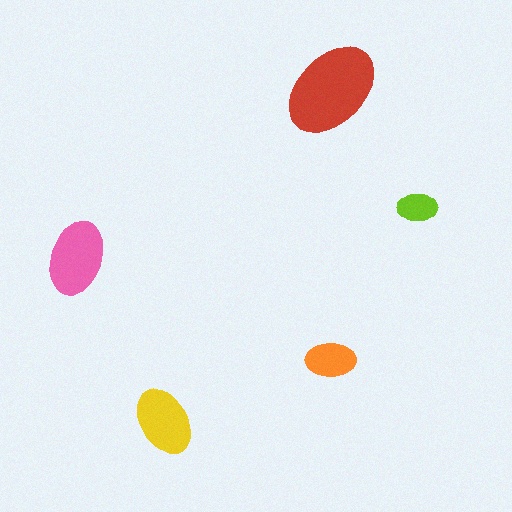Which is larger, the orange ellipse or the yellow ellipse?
The yellow one.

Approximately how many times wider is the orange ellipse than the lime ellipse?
About 1.5 times wider.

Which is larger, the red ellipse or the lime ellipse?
The red one.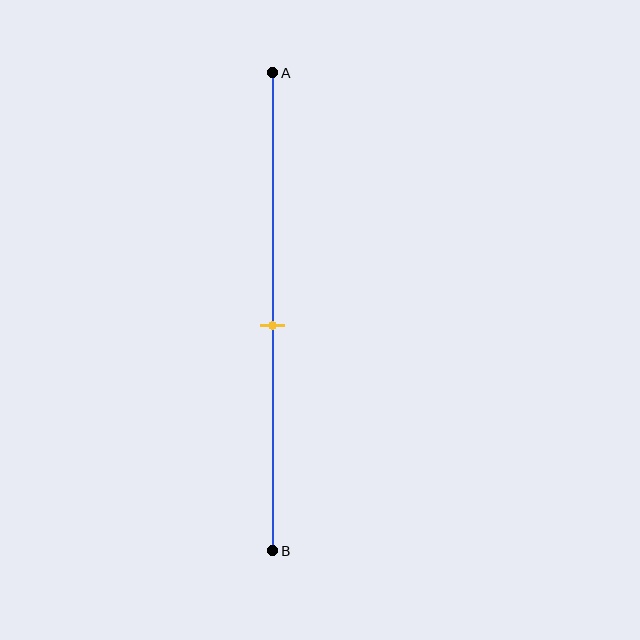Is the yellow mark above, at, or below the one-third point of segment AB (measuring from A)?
The yellow mark is below the one-third point of segment AB.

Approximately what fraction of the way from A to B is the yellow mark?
The yellow mark is approximately 55% of the way from A to B.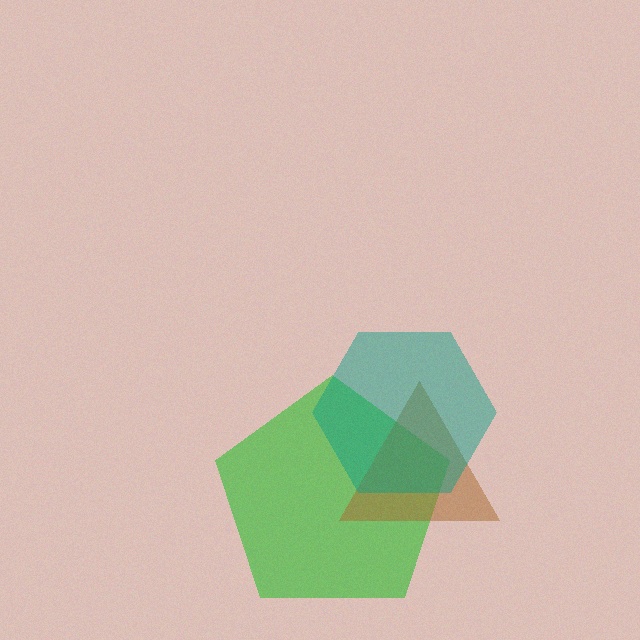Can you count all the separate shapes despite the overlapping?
Yes, there are 3 separate shapes.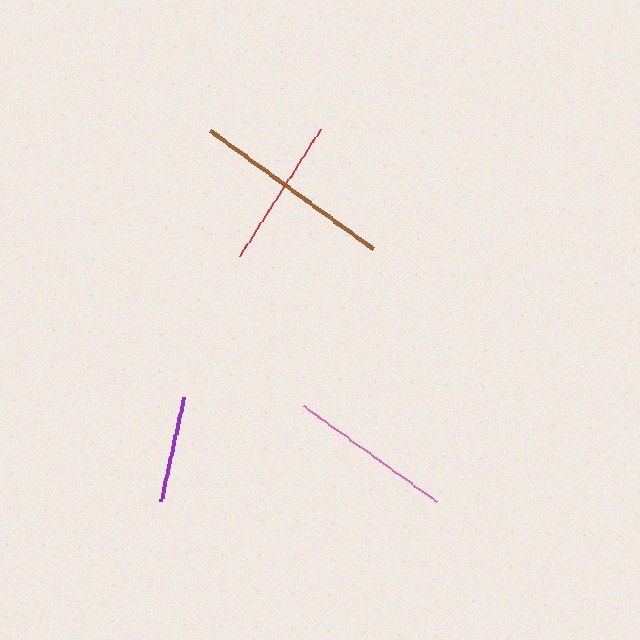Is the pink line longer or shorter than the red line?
The pink line is longer than the red line.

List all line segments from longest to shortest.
From longest to shortest: brown, pink, red, purple.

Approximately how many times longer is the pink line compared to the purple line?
The pink line is approximately 1.5 times the length of the purple line.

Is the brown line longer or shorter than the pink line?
The brown line is longer than the pink line.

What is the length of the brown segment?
The brown segment is approximately 202 pixels long.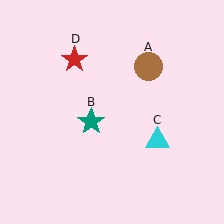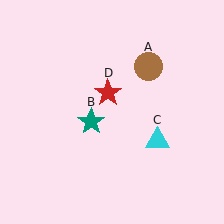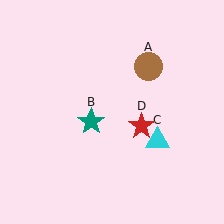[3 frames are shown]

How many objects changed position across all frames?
1 object changed position: red star (object D).